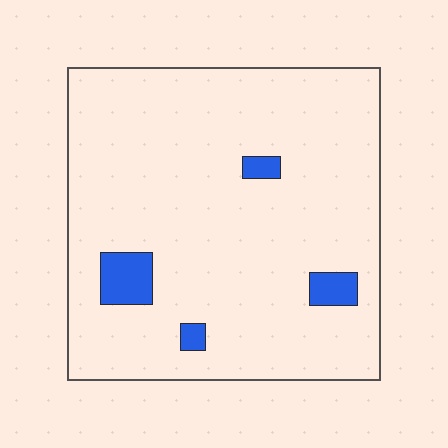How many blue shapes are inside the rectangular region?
4.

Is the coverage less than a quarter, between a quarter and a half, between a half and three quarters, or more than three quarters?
Less than a quarter.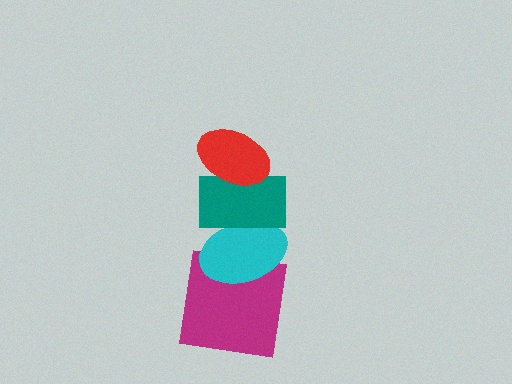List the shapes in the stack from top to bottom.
From top to bottom: the red ellipse, the teal rectangle, the cyan ellipse, the magenta square.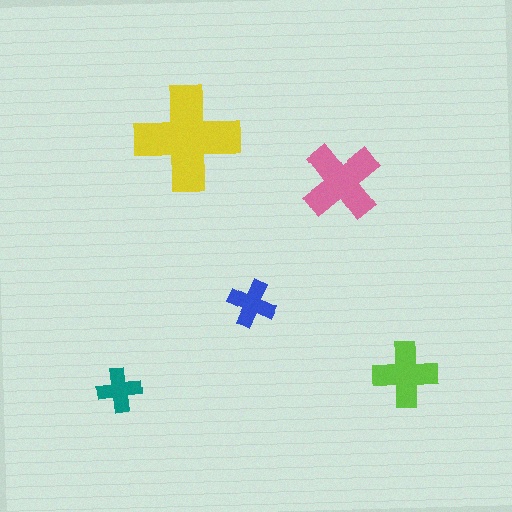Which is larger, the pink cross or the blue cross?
The pink one.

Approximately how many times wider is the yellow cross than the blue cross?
About 2 times wider.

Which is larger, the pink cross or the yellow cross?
The yellow one.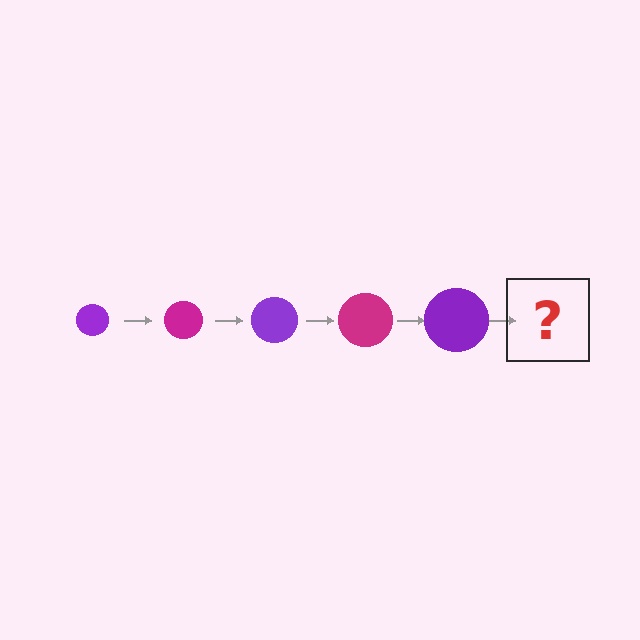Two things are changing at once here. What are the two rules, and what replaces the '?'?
The two rules are that the circle grows larger each step and the color cycles through purple and magenta. The '?' should be a magenta circle, larger than the previous one.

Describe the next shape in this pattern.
It should be a magenta circle, larger than the previous one.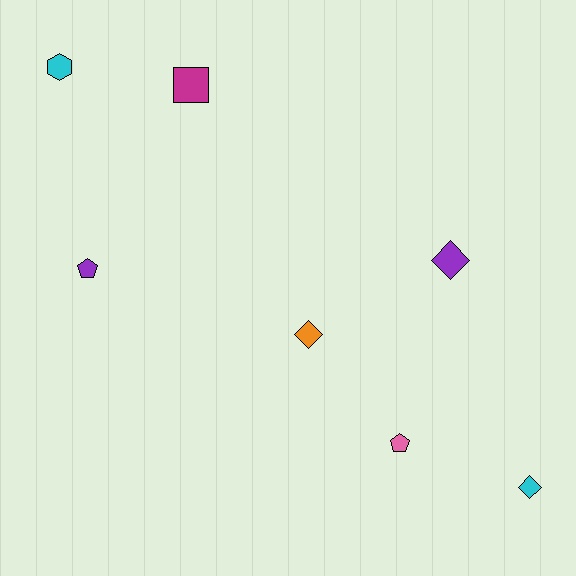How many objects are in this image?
There are 7 objects.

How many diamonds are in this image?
There are 3 diamonds.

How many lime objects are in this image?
There are no lime objects.